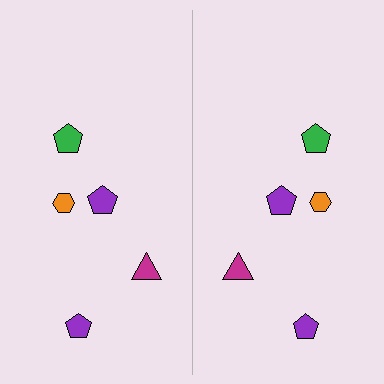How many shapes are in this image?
There are 10 shapes in this image.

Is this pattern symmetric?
Yes, this pattern has bilateral (reflection) symmetry.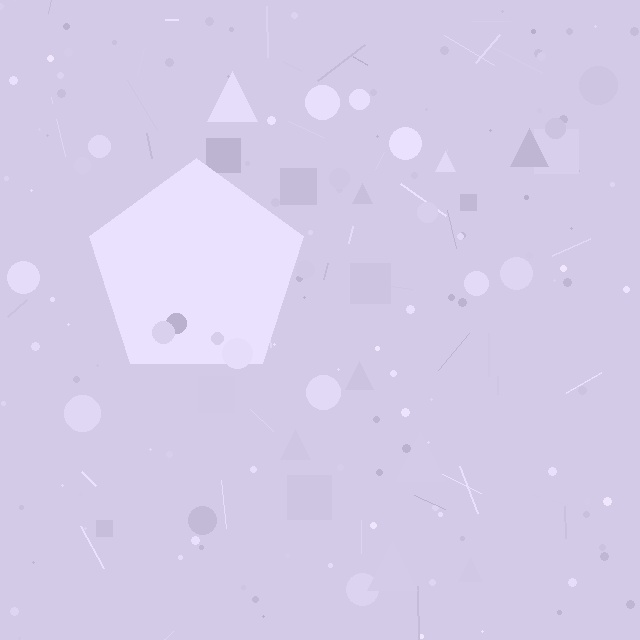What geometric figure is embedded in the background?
A pentagon is embedded in the background.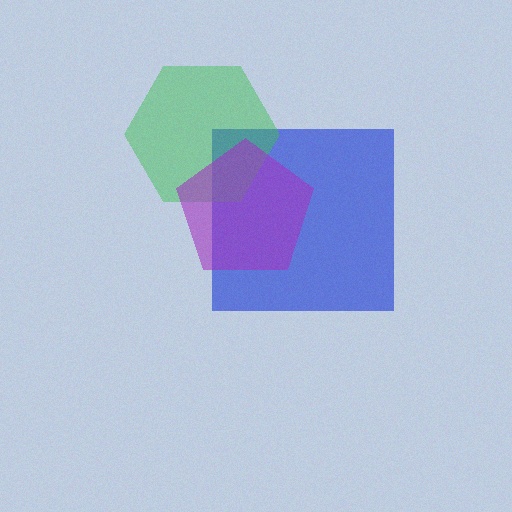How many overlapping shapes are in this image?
There are 3 overlapping shapes in the image.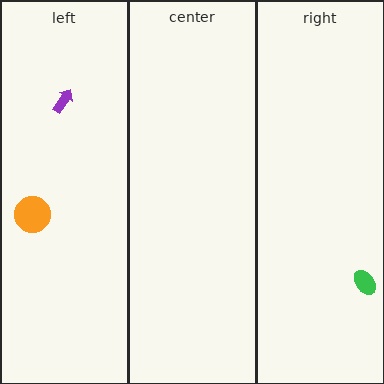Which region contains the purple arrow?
The left region.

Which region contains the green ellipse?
The right region.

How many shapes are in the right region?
1.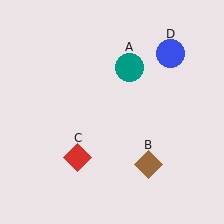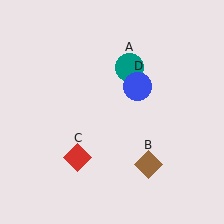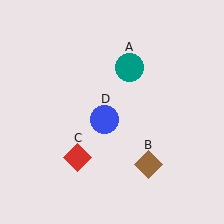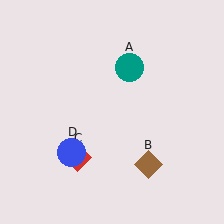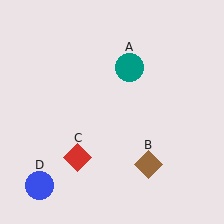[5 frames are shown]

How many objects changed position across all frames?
1 object changed position: blue circle (object D).